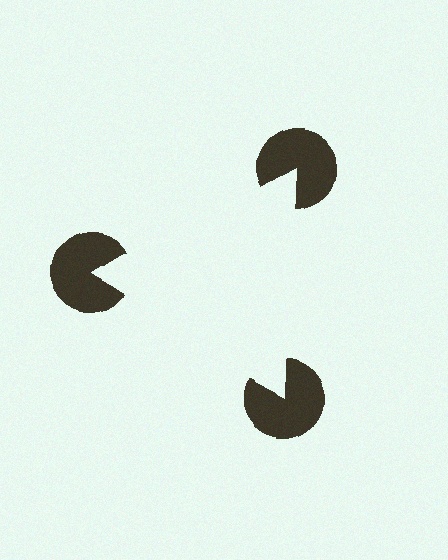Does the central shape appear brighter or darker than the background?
It typically appears slightly brighter than the background, even though no actual brightness change is drawn.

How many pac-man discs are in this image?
There are 3 — one at each vertex of the illusory triangle.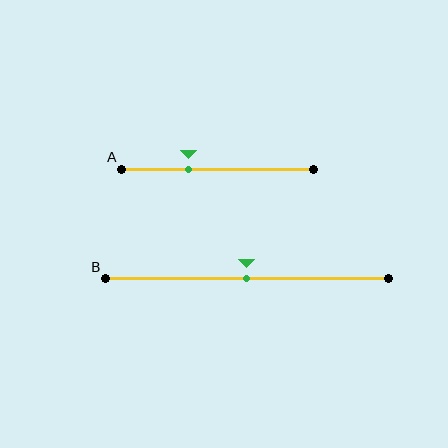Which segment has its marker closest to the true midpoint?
Segment B has its marker closest to the true midpoint.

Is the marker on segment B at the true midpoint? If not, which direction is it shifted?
Yes, the marker on segment B is at the true midpoint.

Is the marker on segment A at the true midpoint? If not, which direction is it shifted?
No, the marker on segment A is shifted to the left by about 15% of the segment length.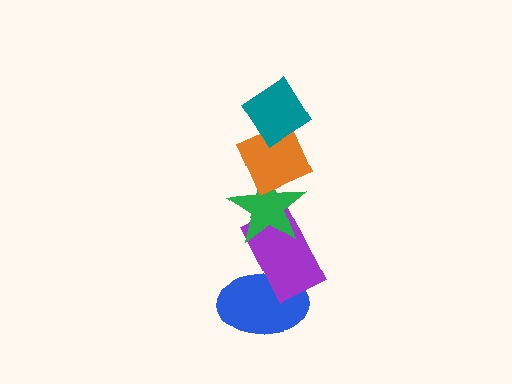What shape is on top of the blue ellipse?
The purple rectangle is on top of the blue ellipse.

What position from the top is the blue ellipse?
The blue ellipse is 5th from the top.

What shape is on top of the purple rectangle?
The green star is on top of the purple rectangle.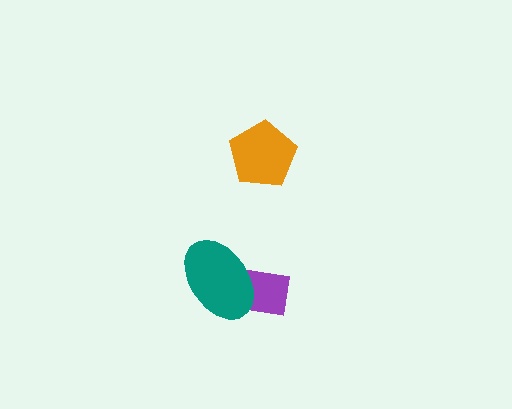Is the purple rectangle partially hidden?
Yes, it is partially covered by another shape.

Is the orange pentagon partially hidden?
No, no other shape covers it.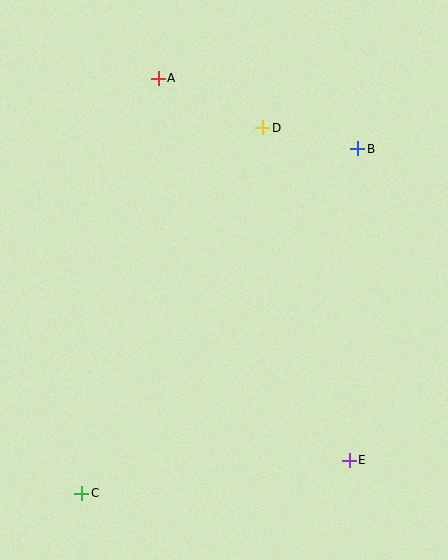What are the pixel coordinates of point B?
Point B is at (358, 149).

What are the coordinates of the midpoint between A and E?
The midpoint between A and E is at (254, 269).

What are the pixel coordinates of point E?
Point E is at (349, 460).